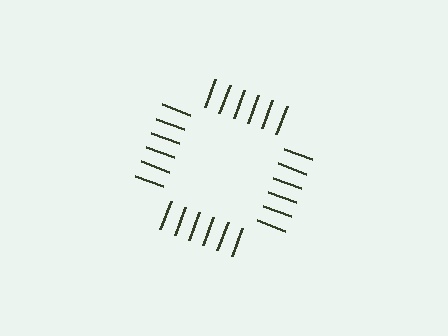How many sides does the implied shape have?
4 sides — the line-ends trace a square.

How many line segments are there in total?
24 — 6 along each of the 4 edges.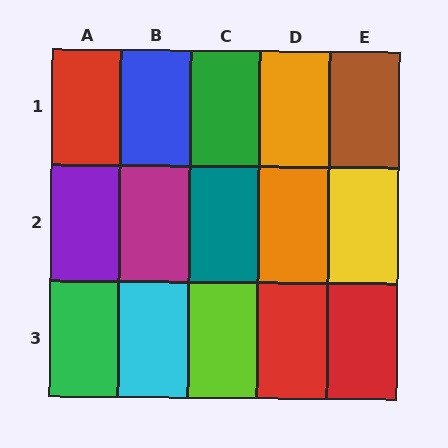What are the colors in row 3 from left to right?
Green, cyan, lime, red, red.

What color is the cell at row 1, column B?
Blue.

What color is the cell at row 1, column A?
Red.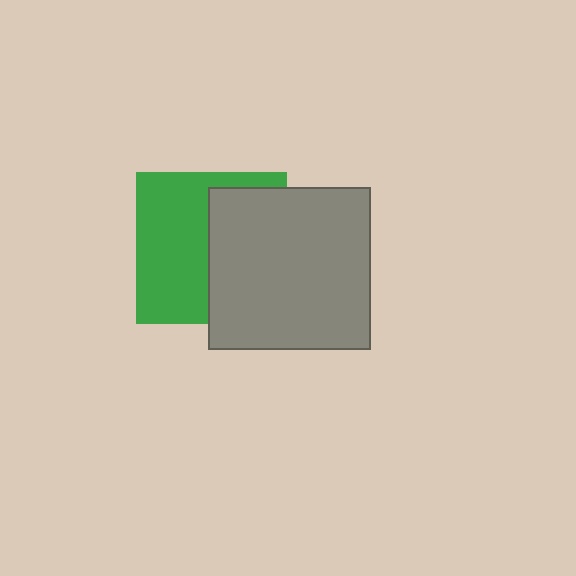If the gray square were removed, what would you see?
You would see the complete green square.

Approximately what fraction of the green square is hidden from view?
Roughly 47% of the green square is hidden behind the gray square.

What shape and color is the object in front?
The object in front is a gray square.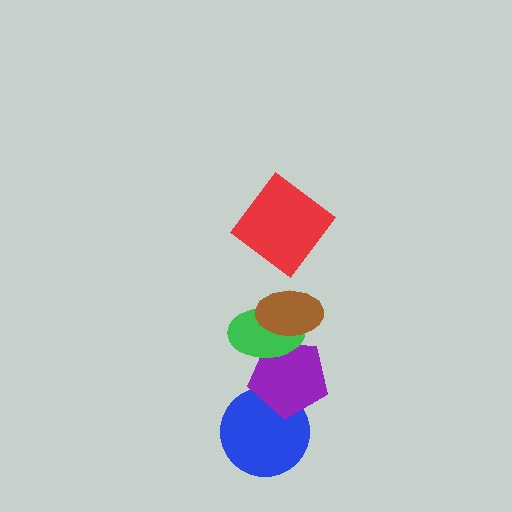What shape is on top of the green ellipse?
The brown ellipse is on top of the green ellipse.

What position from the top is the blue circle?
The blue circle is 5th from the top.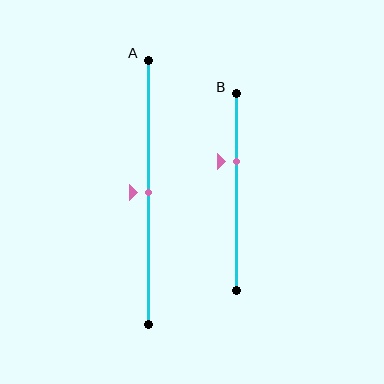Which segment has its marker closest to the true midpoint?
Segment A has its marker closest to the true midpoint.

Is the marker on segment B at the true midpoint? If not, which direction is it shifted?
No, the marker on segment B is shifted upward by about 16% of the segment length.